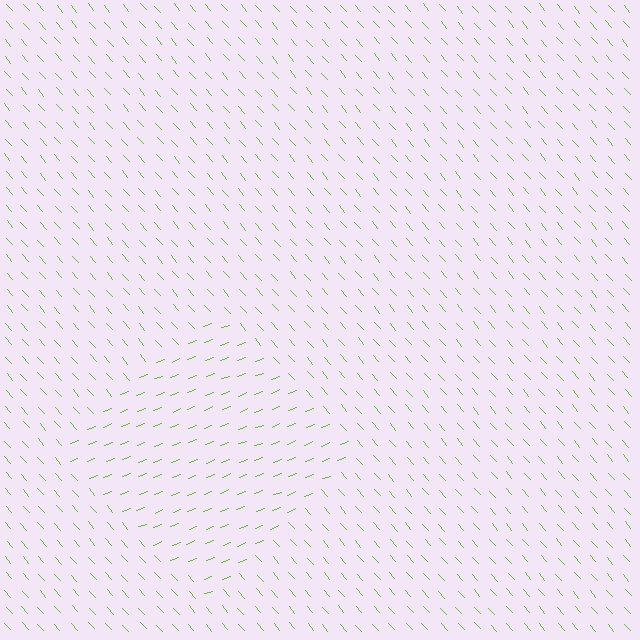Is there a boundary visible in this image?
Yes, there is a texture boundary formed by a change in line orientation.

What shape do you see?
I see a diamond.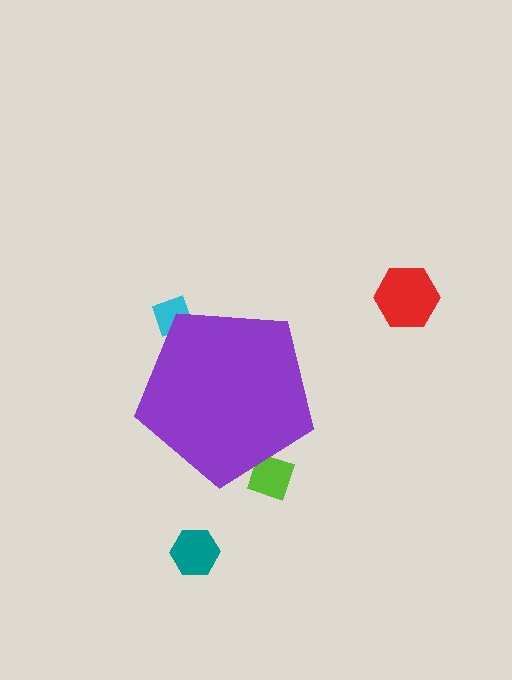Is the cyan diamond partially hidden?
Yes, the cyan diamond is partially hidden behind the purple pentagon.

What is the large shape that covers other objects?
A purple pentagon.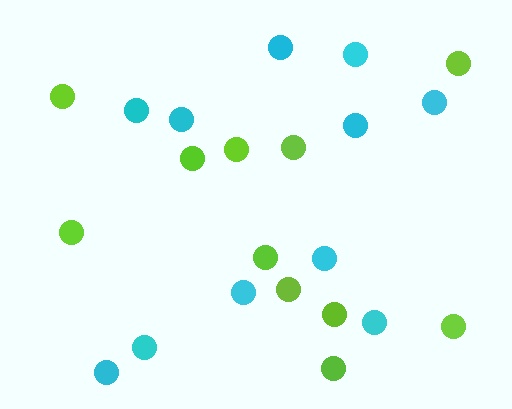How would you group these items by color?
There are 2 groups: one group of lime circles (11) and one group of cyan circles (11).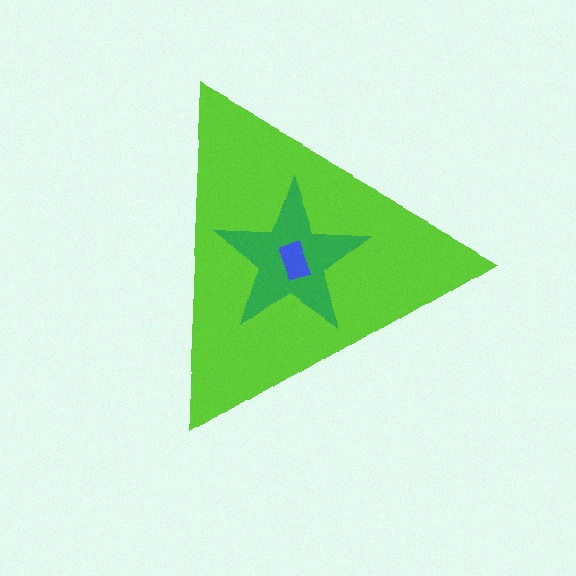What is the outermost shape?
The lime triangle.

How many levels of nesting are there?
3.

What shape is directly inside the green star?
The blue rectangle.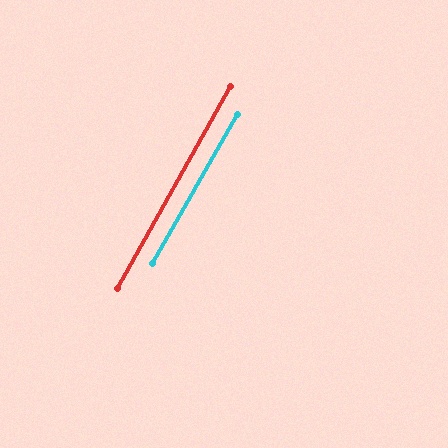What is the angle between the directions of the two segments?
Approximately 1 degree.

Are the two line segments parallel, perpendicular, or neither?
Parallel — their directions differ by only 0.7°.